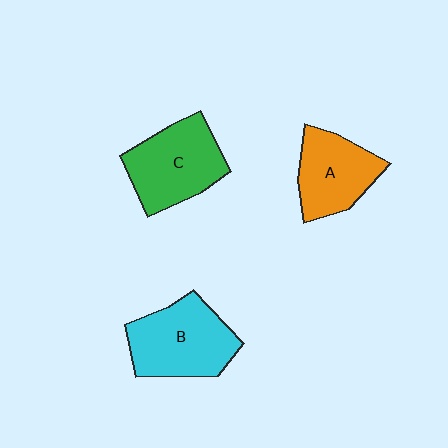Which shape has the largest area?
Shape B (cyan).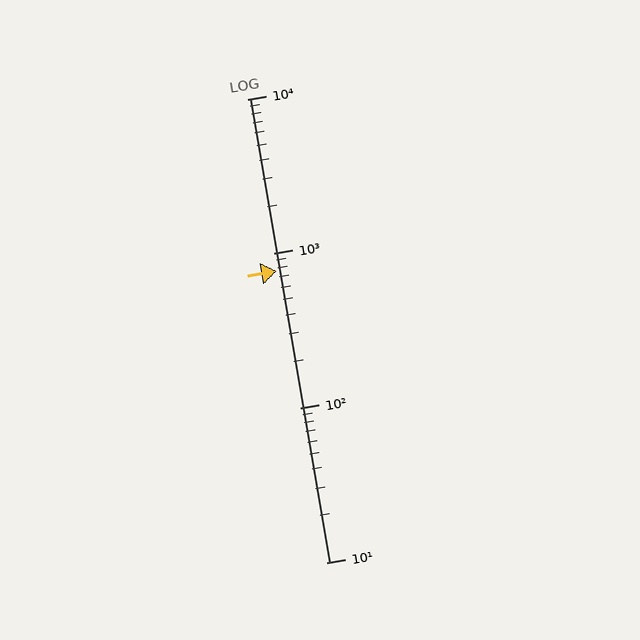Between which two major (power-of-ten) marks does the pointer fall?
The pointer is between 100 and 1000.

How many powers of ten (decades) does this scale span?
The scale spans 3 decades, from 10 to 10000.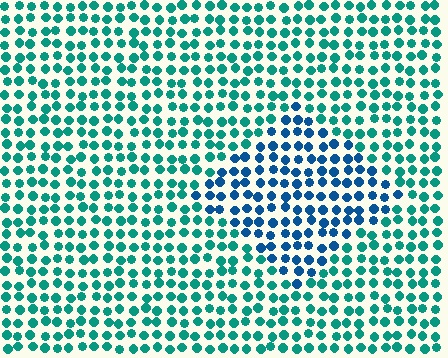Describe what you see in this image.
The image is filled with small teal elements in a uniform arrangement. A diamond-shaped region is visible where the elements are tinted to a slightly different hue, forming a subtle color boundary.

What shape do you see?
I see a diamond.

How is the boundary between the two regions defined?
The boundary is defined purely by a slight shift in hue (about 39 degrees). Spacing, size, and orientation are identical on both sides.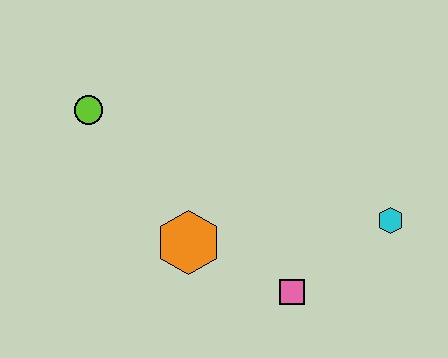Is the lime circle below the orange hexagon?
No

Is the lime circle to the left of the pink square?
Yes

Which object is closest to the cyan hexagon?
The pink square is closest to the cyan hexagon.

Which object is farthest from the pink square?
The lime circle is farthest from the pink square.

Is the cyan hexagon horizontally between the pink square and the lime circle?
No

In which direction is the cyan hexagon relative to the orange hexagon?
The cyan hexagon is to the right of the orange hexagon.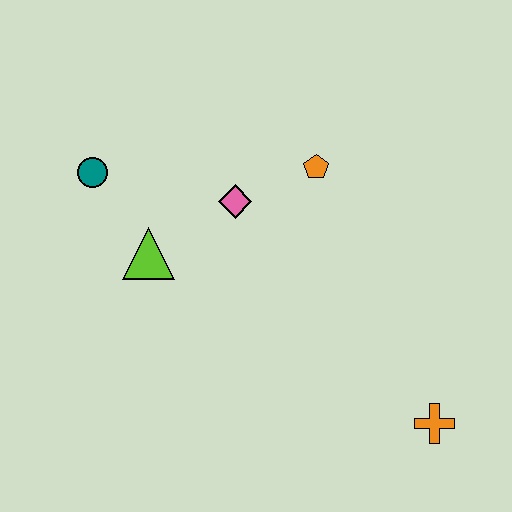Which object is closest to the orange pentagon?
The pink diamond is closest to the orange pentagon.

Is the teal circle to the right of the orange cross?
No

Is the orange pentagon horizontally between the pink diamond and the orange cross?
Yes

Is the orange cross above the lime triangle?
No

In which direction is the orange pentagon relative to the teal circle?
The orange pentagon is to the right of the teal circle.